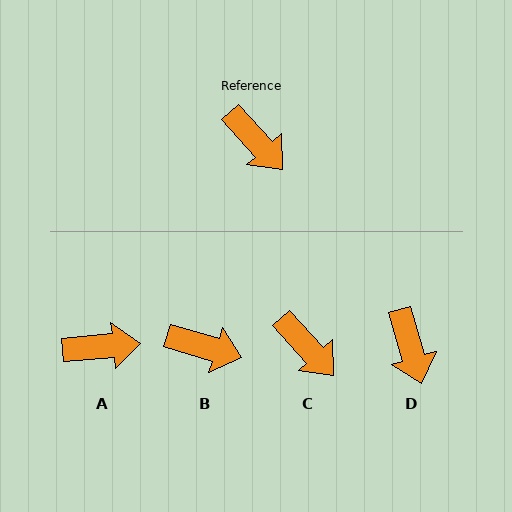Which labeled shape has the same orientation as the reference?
C.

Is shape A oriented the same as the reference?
No, it is off by about 53 degrees.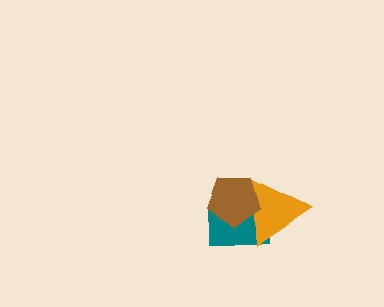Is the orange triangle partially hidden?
Yes, it is partially covered by another shape.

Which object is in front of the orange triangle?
The brown pentagon is in front of the orange triangle.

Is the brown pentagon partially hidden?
No, no other shape covers it.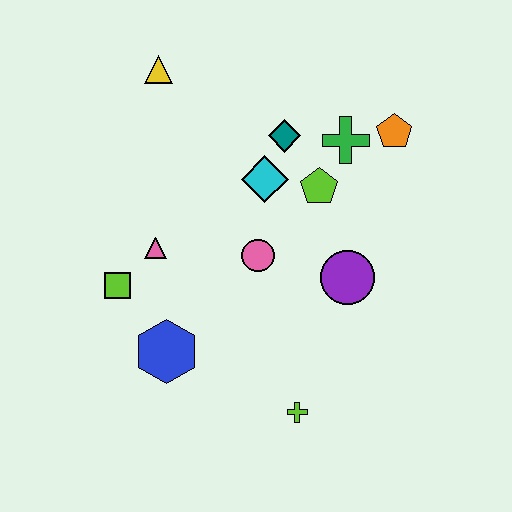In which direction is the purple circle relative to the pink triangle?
The purple circle is to the right of the pink triangle.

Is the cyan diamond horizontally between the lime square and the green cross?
Yes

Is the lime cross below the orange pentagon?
Yes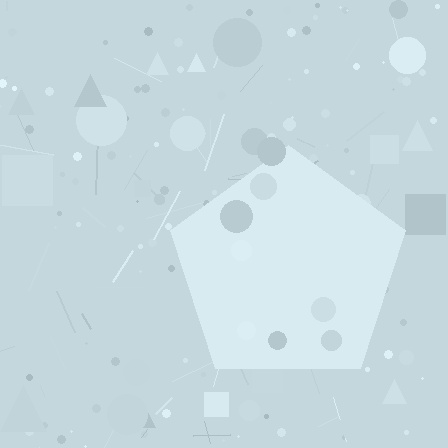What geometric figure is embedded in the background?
A pentagon is embedded in the background.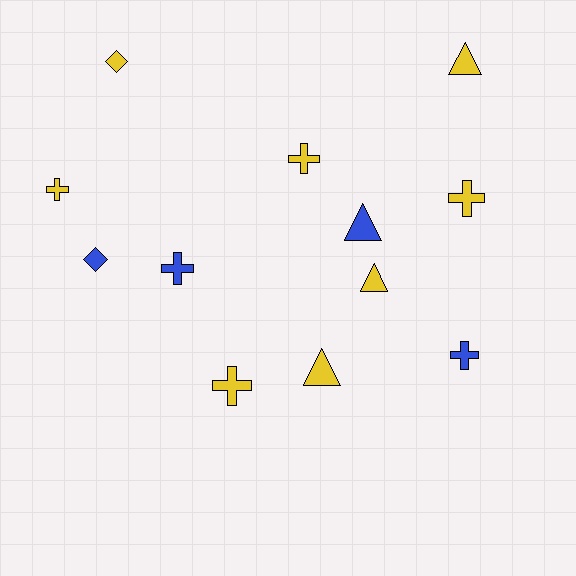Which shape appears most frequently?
Cross, with 6 objects.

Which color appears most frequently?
Yellow, with 8 objects.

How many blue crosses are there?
There are 2 blue crosses.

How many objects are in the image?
There are 12 objects.